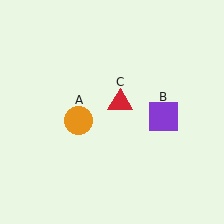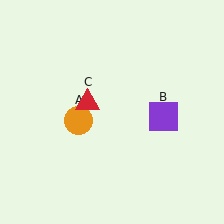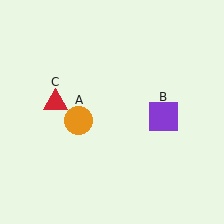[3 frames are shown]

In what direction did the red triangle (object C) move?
The red triangle (object C) moved left.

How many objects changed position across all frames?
1 object changed position: red triangle (object C).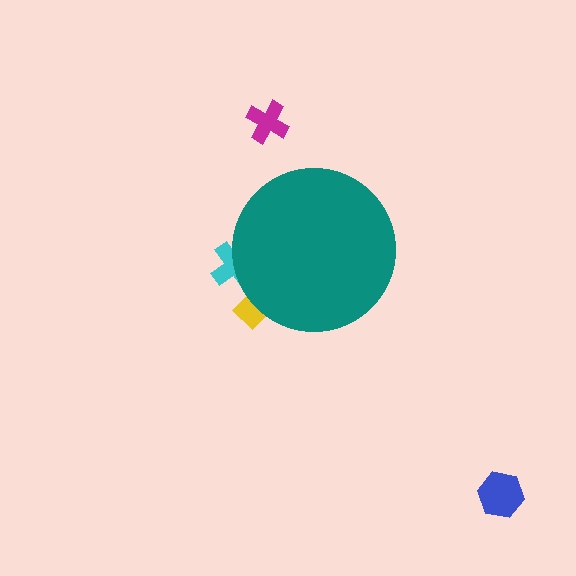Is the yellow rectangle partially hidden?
Yes, the yellow rectangle is partially hidden behind the teal circle.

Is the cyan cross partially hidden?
Yes, the cyan cross is partially hidden behind the teal circle.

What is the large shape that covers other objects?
A teal circle.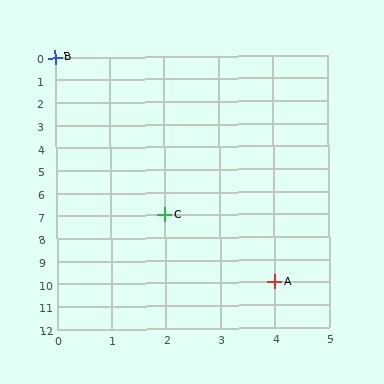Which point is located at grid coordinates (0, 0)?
Point B is at (0, 0).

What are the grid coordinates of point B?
Point B is at grid coordinates (0, 0).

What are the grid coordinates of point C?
Point C is at grid coordinates (2, 7).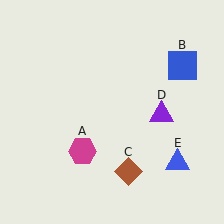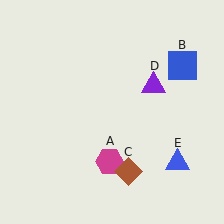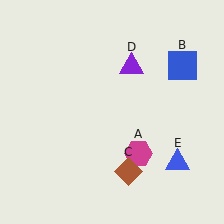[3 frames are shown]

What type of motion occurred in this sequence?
The magenta hexagon (object A), purple triangle (object D) rotated counterclockwise around the center of the scene.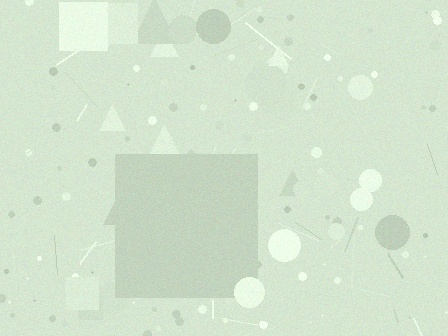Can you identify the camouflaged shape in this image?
The camouflaged shape is a square.